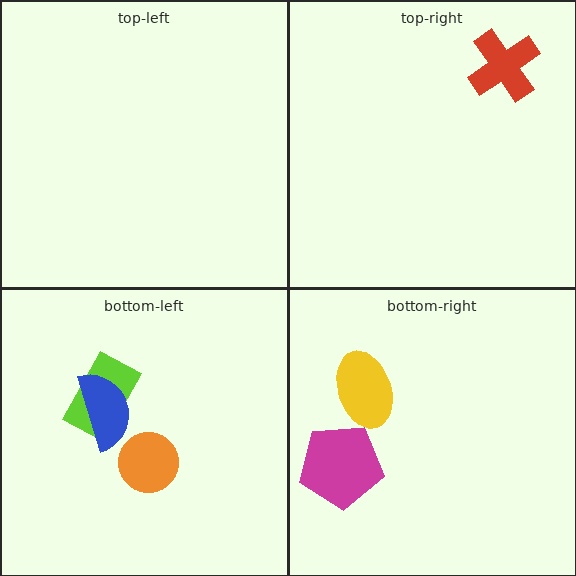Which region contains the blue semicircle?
The bottom-left region.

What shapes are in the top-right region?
The red cross.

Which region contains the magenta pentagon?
The bottom-right region.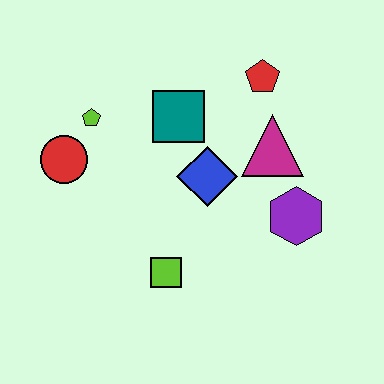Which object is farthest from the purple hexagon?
The red circle is farthest from the purple hexagon.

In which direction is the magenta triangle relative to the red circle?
The magenta triangle is to the right of the red circle.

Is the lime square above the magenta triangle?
No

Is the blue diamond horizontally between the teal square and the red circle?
No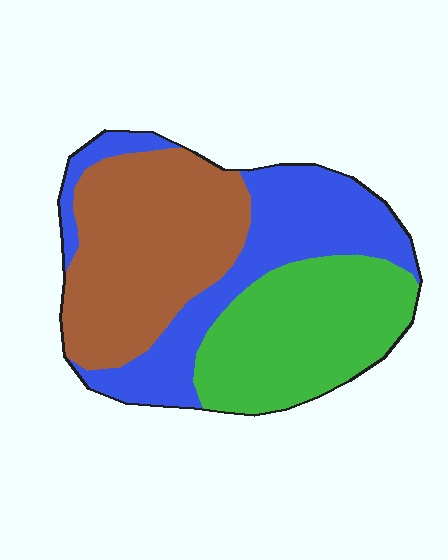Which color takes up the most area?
Brown, at roughly 35%.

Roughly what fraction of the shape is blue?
Blue covers about 30% of the shape.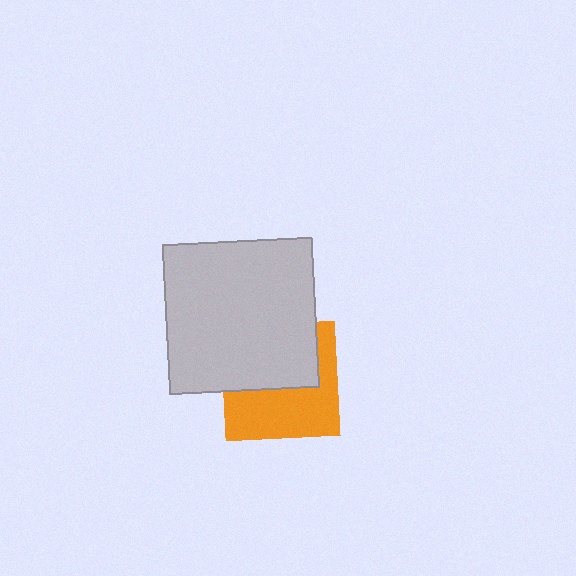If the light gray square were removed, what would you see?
You would see the complete orange square.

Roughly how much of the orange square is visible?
About half of it is visible (roughly 51%).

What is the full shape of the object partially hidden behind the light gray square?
The partially hidden object is an orange square.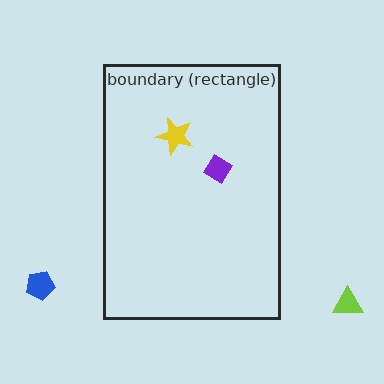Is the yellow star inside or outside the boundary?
Inside.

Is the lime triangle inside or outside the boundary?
Outside.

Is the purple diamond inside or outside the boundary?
Inside.